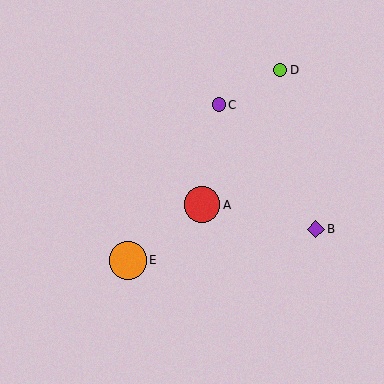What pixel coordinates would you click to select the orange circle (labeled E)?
Click at (128, 261) to select the orange circle E.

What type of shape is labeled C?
Shape C is a purple circle.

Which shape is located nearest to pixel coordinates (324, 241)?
The purple diamond (labeled B) at (316, 229) is nearest to that location.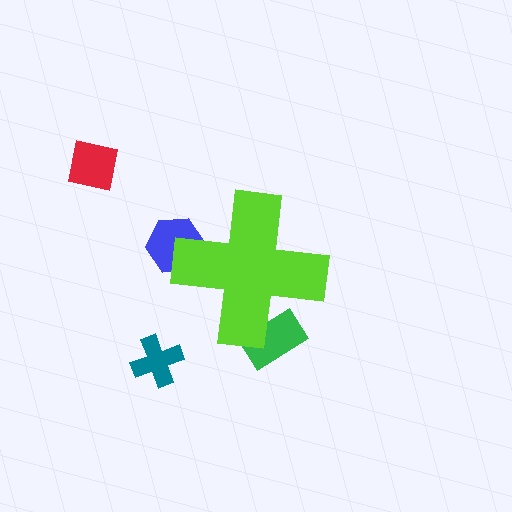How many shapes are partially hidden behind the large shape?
2 shapes are partially hidden.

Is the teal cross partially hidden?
No, the teal cross is fully visible.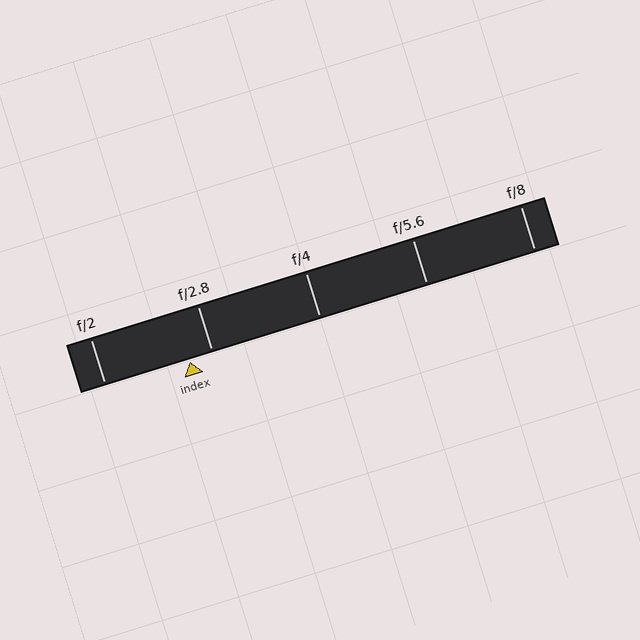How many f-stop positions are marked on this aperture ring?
There are 5 f-stop positions marked.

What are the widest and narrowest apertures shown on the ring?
The widest aperture shown is f/2 and the narrowest is f/8.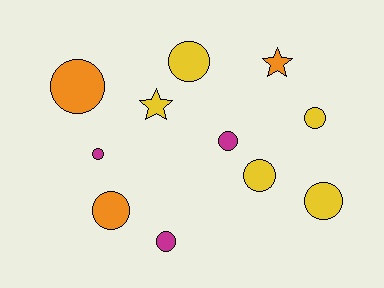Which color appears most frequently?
Yellow, with 5 objects.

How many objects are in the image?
There are 11 objects.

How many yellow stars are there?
There is 1 yellow star.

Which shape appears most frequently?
Circle, with 9 objects.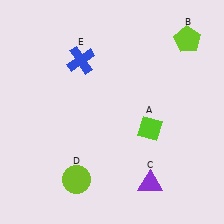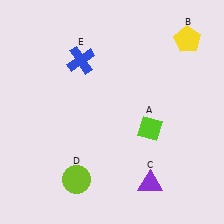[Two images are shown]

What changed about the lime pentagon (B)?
In Image 1, B is lime. In Image 2, it changed to yellow.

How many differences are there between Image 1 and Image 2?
There is 1 difference between the two images.